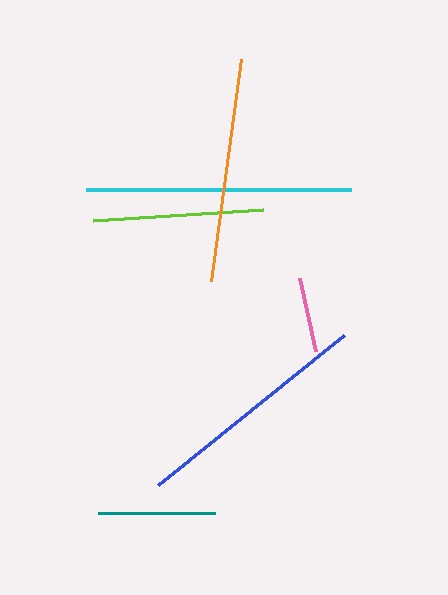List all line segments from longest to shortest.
From longest to shortest: cyan, blue, orange, lime, teal, pink.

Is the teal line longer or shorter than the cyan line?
The cyan line is longer than the teal line.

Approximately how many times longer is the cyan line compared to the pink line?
The cyan line is approximately 3.5 times the length of the pink line.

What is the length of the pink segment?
The pink segment is approximately 75 pixels long.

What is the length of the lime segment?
The lime segment is approximately 171 pixels long.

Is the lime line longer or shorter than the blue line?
The blue line is longer than the lime line.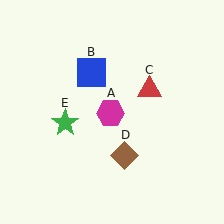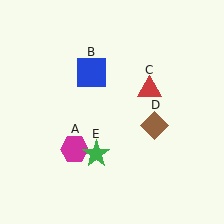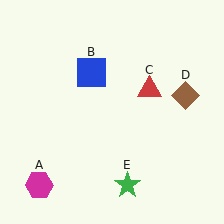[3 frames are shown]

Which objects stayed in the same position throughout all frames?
Blue square (object B) and red triangle (object C) remained stationary.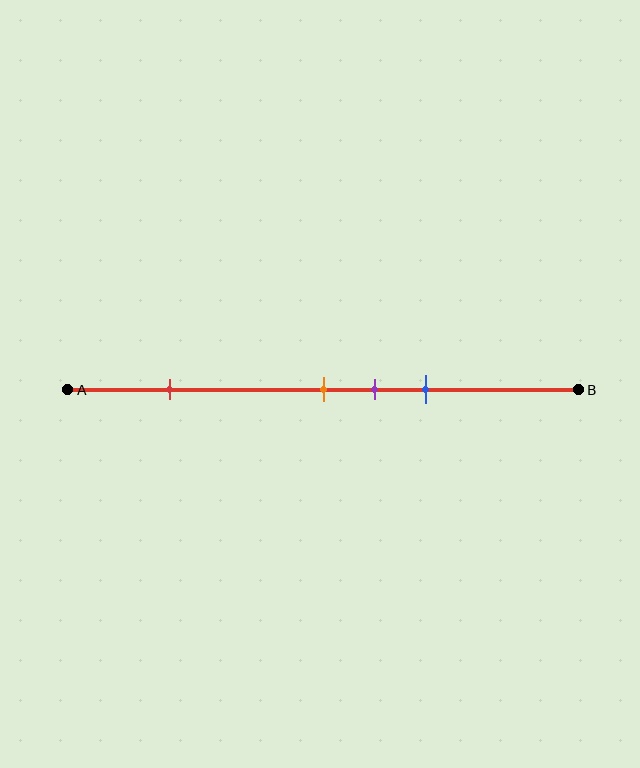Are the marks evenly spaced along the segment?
No, the marks are not evenly spaced.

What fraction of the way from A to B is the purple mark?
The purple mark is approximately 60% (0.6) of the way from A to B.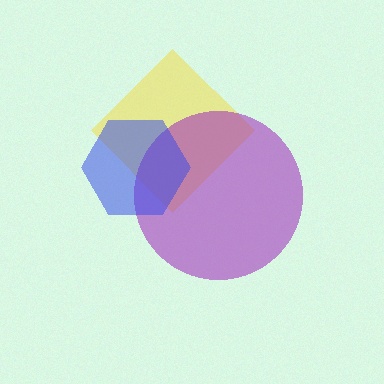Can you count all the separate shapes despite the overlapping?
Yes, there are 3 separate shapes.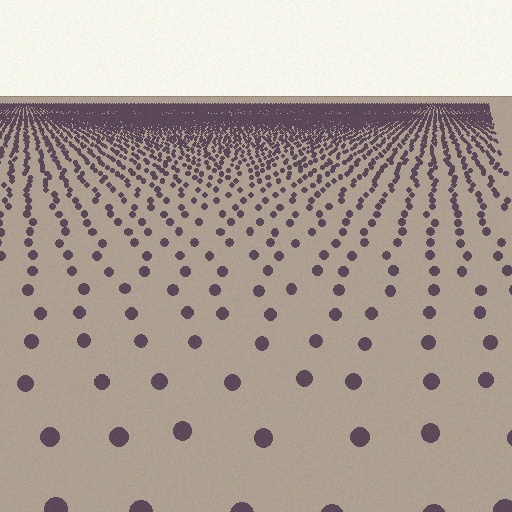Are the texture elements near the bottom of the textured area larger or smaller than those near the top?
Larger. Near the bottom, elements are closer to the viewer and appear at a bigger on-screen size.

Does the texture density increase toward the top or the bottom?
Density increases toward the top.